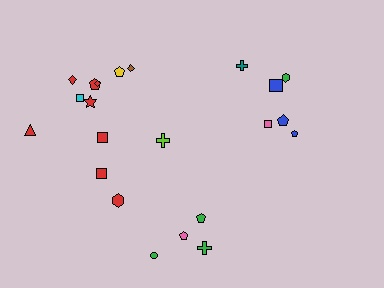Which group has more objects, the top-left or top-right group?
The top-left group.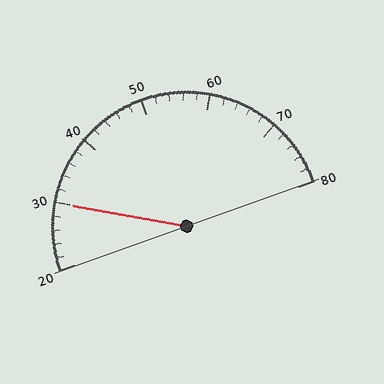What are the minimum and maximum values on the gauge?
The gauge ranges from 20 to 80.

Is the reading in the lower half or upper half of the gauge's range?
The reading is in the lower half of the range (20 to 80).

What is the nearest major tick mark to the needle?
The nearest major tick mark is 30.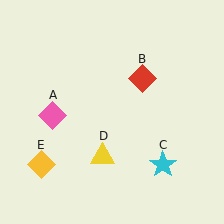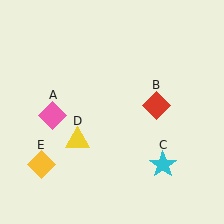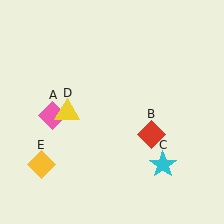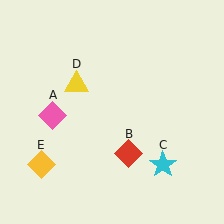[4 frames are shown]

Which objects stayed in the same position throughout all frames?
Pink diamond (object A) and cyan star (object C) and yellow diamond (object E) remained stationary.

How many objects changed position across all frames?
2 objects changed position: red diamond (object B), yellow triangle (object D).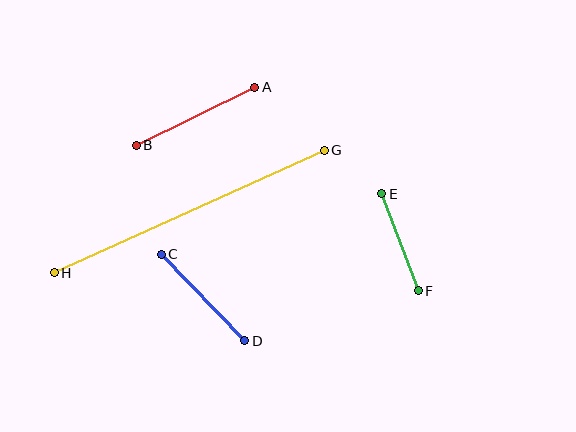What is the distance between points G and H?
The distance is approximately 296 pixels.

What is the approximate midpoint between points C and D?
The midpoint is at approximately (203, 297) pixels.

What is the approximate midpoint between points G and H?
The midpoint is at approximately (189, 212) pixels.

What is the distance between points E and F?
The distance is approximately 104 pixels.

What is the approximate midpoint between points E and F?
The midpoint is at approximately (400, 242) pixels.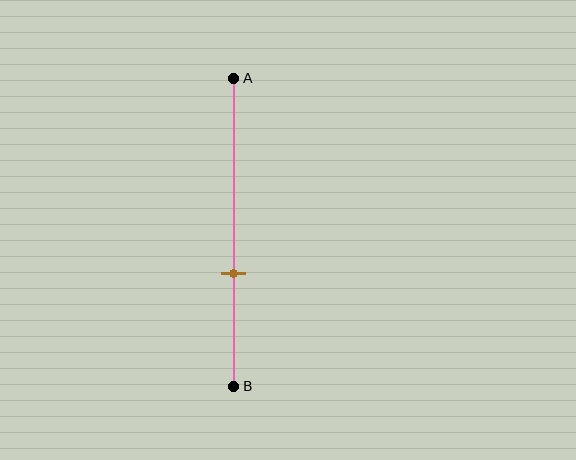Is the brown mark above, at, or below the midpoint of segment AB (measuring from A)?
The brown mark is below the midpoint of segment AB.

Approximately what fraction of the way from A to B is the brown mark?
The brown mark is approximately 65% of the way from A to B.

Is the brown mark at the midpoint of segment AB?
No, the mark is at about 65% from A, not at the 50% midpoint.